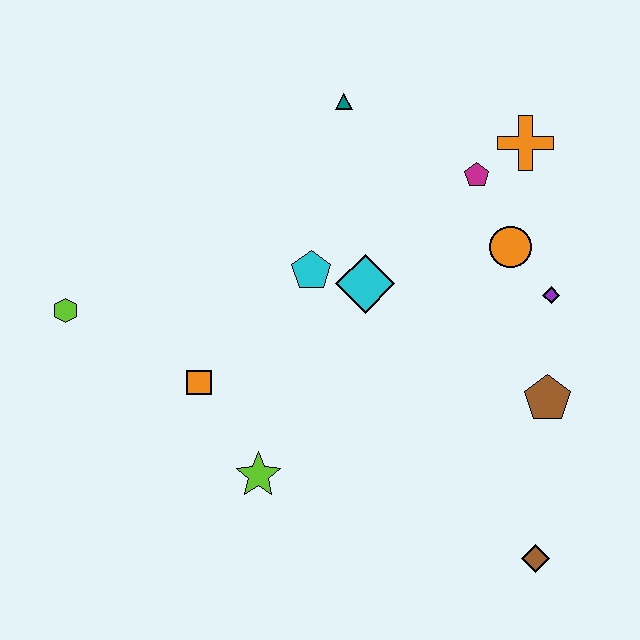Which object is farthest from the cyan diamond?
The brown diamond is farthest from the cyan diamond.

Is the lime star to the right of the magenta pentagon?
No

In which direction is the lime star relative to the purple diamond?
The lime star is to the left of the purple diamond.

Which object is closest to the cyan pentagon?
The cyan diamond is closest to the cyan pentagon.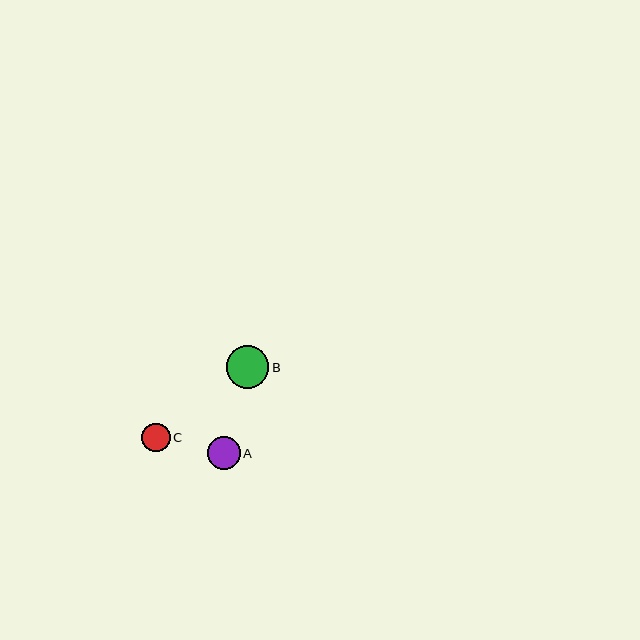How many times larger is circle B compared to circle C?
Circle B is approximately 1.5 times the size of circle C.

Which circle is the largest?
Circle B is the largest with a size of approximately 43 pixels.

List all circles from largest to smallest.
From largest to smallest: B, A, C.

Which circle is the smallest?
Circle C is the smallest with a size of approximately 29 pixels.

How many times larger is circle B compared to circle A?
Circle B is approximately 1.3 times the size of circle A.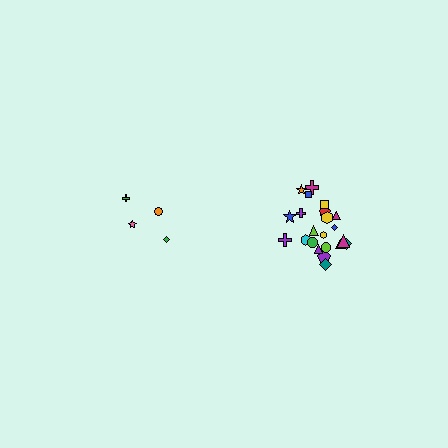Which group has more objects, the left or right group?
The right group.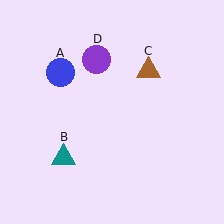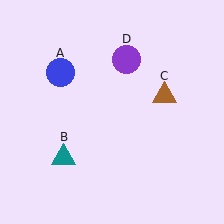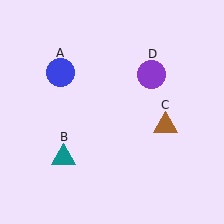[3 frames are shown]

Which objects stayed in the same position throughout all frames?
Blue circle (object A) and teal triangle (object B) remained stationary.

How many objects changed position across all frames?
2 objects changed position: brown triangle (object C), purple circle (object D).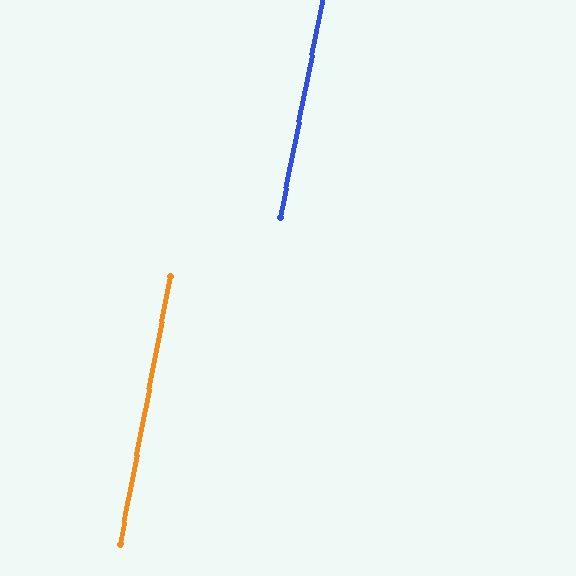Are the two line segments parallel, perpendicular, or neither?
Parallel — their directions differ by only 0.4°.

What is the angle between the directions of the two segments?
Approximately 0 degrees.